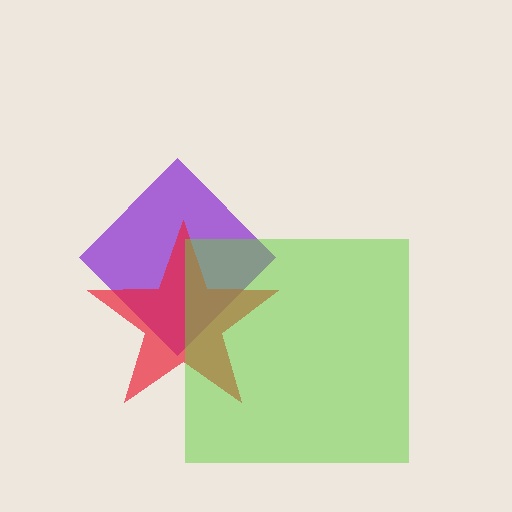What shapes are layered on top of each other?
The layered shapes are: a purple diamond, a red star, a lime square.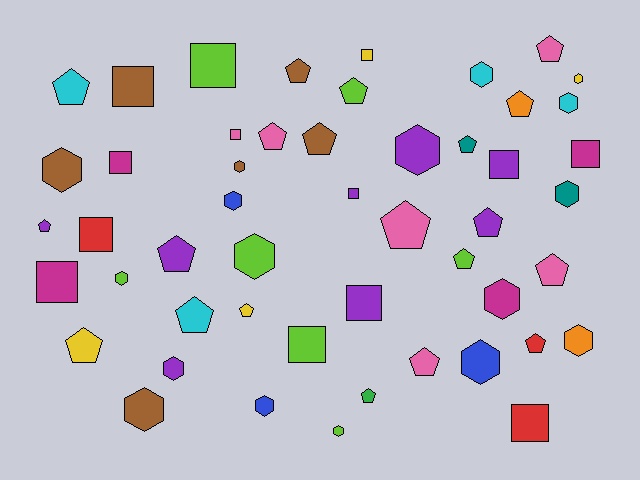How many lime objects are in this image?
There are 7 lime objects.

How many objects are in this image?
There are 50 objects.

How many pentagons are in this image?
There are 20 pentagons.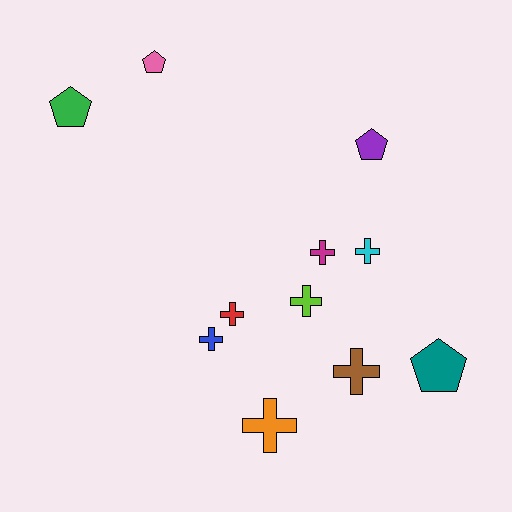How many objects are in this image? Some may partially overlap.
There are 11 objects.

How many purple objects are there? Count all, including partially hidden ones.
There is 1 purple object.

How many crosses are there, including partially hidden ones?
There are 7 crosses.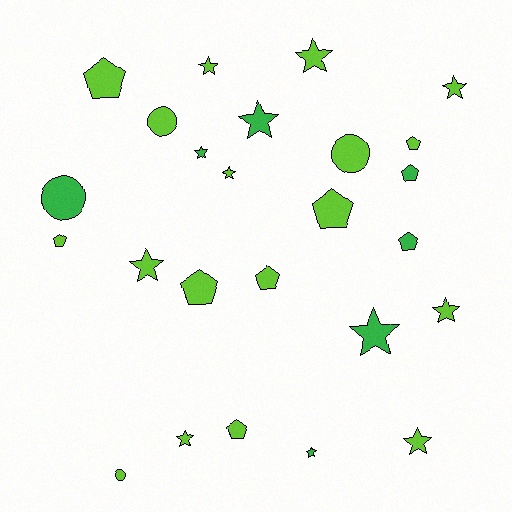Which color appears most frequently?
Lime, with 18 objects.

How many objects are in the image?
There are 25 objects.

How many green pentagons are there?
There are 2 green pentagons.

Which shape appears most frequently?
Star, with 12 objects.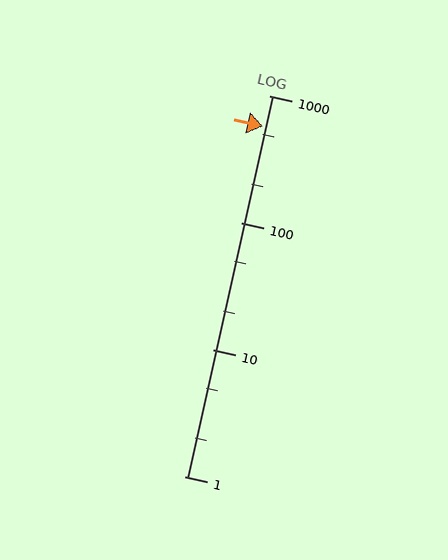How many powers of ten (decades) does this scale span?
The scale spans 3 decades, from 1 to 1000.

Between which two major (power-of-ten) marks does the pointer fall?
The pointer is between 100 and 1000.